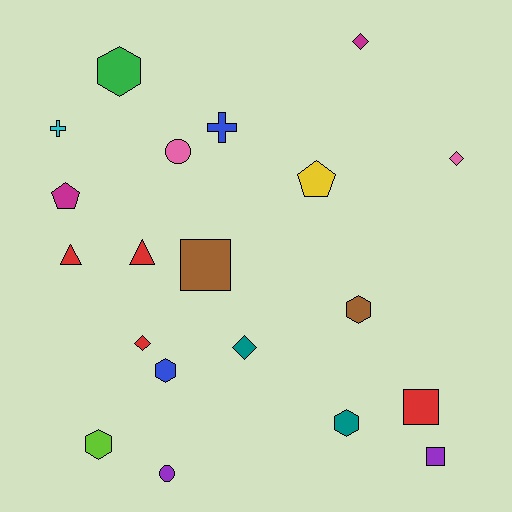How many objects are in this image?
There are 20 objects.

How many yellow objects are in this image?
There is 1 yellow object.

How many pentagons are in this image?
There are 2 pentagons.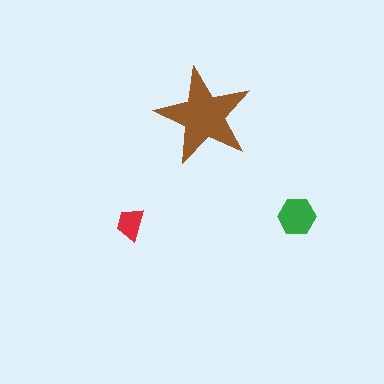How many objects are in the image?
There are 3 objects in the image.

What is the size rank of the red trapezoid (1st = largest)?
3rd.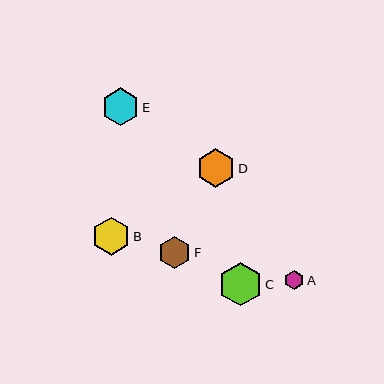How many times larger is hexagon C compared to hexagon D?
Hexagon C is approximately 1.1 times the size of hexagon D.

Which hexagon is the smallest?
Hexagon A is the smallest with a size of approximately 20 pixels.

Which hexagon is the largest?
Hexagon C is the largest with a size of approximately 44 pixels.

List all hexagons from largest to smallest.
From largest to smallest: C, D, E, B, F, A.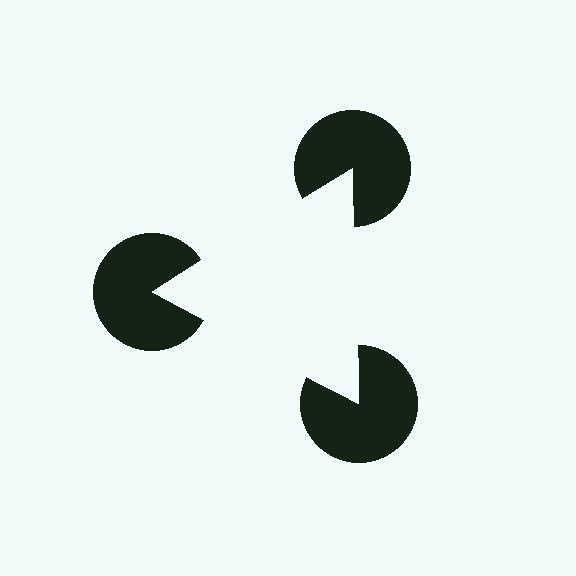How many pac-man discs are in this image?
There are 3 — one at each vertex of the illusory triangle.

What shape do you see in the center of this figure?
An illusory triangle — its edges are inferred from the aligned wedge cuts in the pac-man discs, not physically drawn.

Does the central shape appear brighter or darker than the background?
It typically appears slightly brighter than the background, even though no actual brightness change is drawn.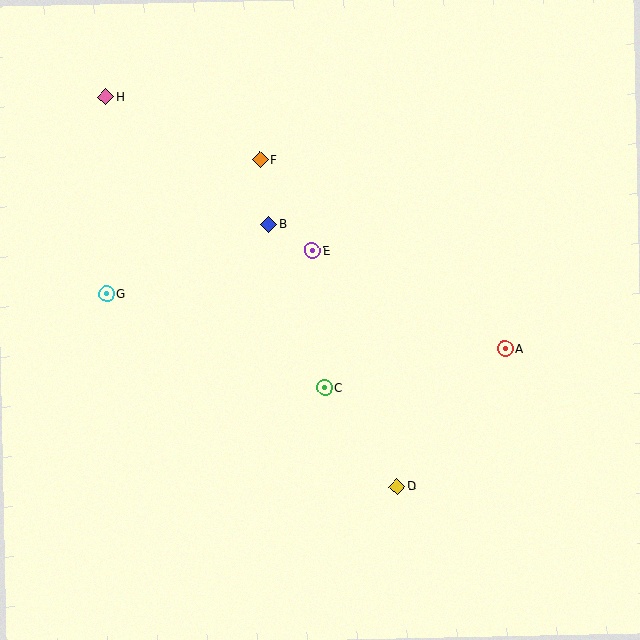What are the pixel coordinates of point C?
Point C is at (325, 388).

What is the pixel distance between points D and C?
The distance between D and C is 123 pixels.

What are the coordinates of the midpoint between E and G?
The midpoint between E and G is at (209, 273).